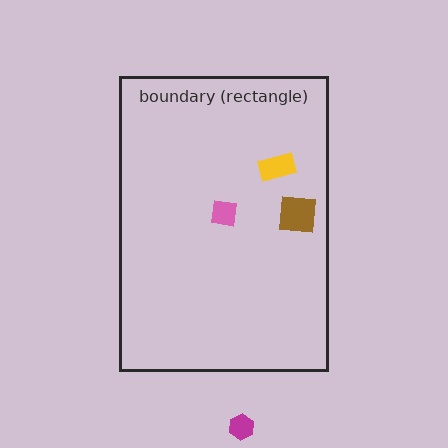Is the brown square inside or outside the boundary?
Inside.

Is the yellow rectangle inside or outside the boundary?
Inside.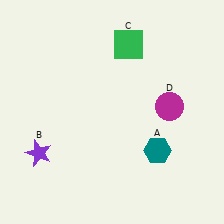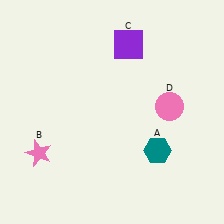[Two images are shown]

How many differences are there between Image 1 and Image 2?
There are 3 differences between the two images.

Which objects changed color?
B changed from purple to pink. C changed from green to purple. D changed from magenta to pink.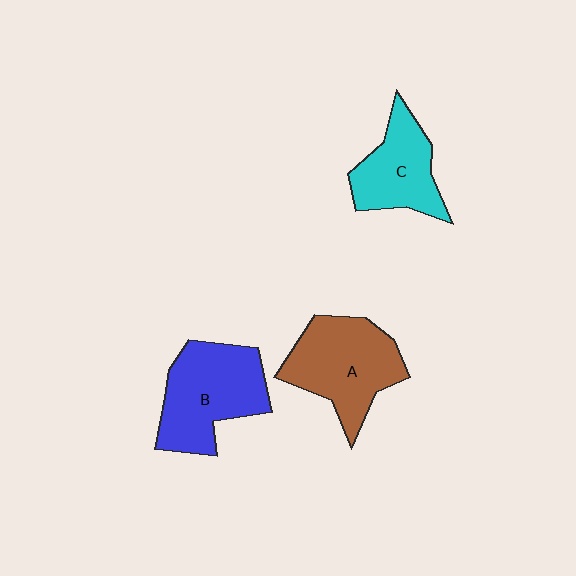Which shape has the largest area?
Shape B (blue).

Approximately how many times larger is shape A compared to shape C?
Approximately 1.4 times.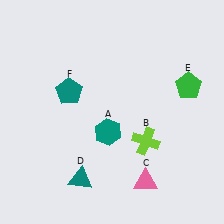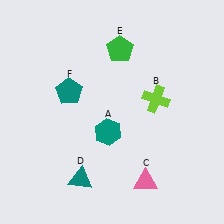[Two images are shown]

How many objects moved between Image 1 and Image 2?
2 objects moved between the two images.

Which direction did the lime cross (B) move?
The lime cross (B) moved up.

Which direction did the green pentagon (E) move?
The green pentagon (E) moved left.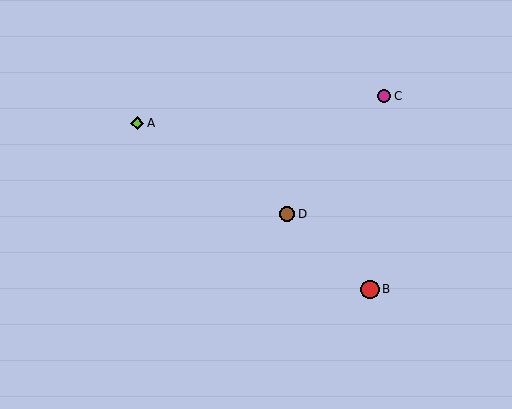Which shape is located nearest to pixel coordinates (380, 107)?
The magenta circle (labeled C) at (384, 96) is nearest to that location.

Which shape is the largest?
The red circle (labeled B) is the largest.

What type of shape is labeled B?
Shape B is a red circle.